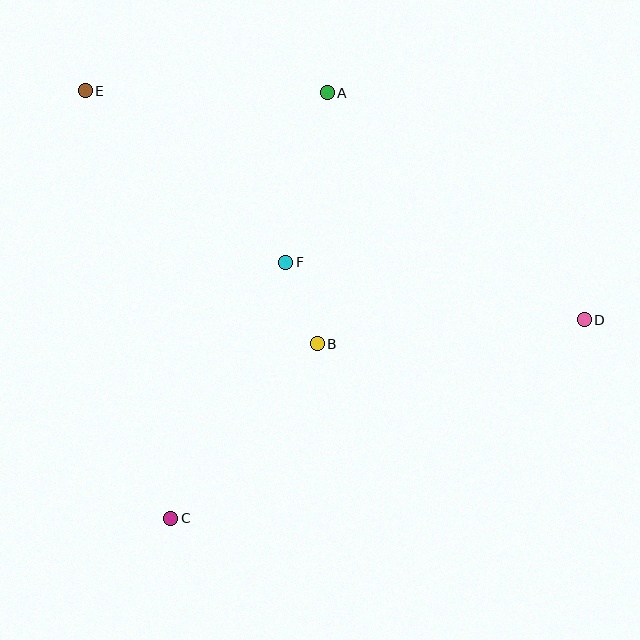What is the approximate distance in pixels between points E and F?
The distance between E and F is approximately 264 pixels.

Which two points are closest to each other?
Points B and F are closest to each other.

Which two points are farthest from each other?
Points D and E are farthest from each other.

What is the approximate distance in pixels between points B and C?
The distance between B and C is approximately 228 pixels.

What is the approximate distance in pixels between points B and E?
The distance between B and E is approximately 343 pixels.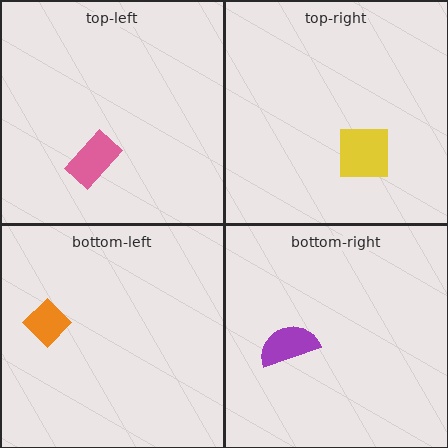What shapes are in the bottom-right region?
The purple semicircle.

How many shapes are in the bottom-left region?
1.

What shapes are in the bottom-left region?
The orange diamond.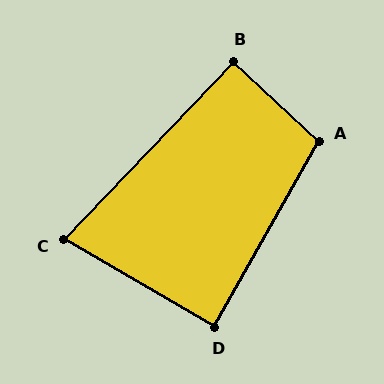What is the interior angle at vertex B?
Approximately 91 degrees (approximately right).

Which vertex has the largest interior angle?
A, at approximately 104 degrees.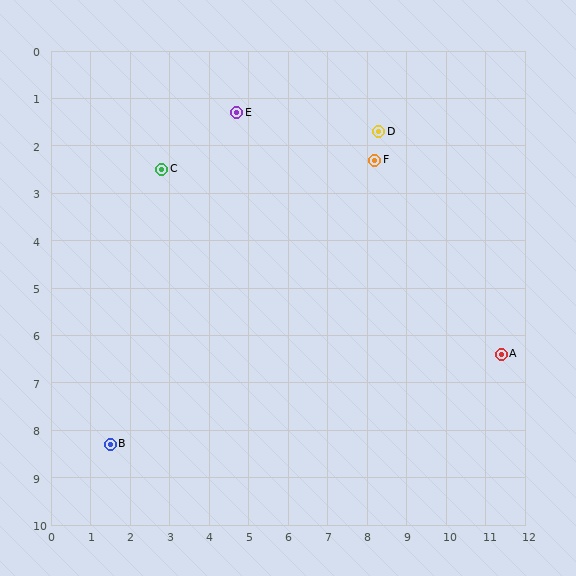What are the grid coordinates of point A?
Point A is at approximately (11.4, 6.4).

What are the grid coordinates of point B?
Point B is at approximately (1.5, 8.3).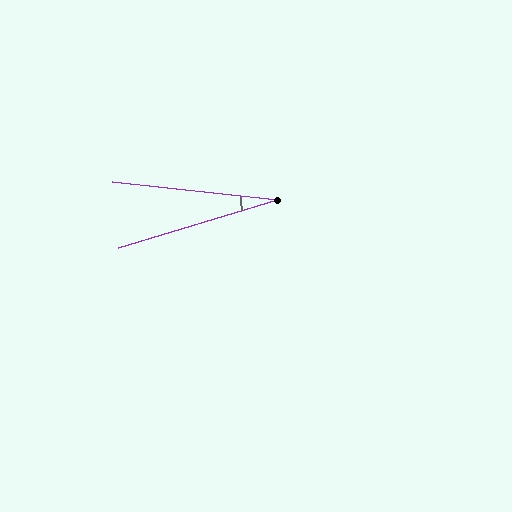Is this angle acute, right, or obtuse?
It is acute.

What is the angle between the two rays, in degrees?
Approximately 23 degrees.